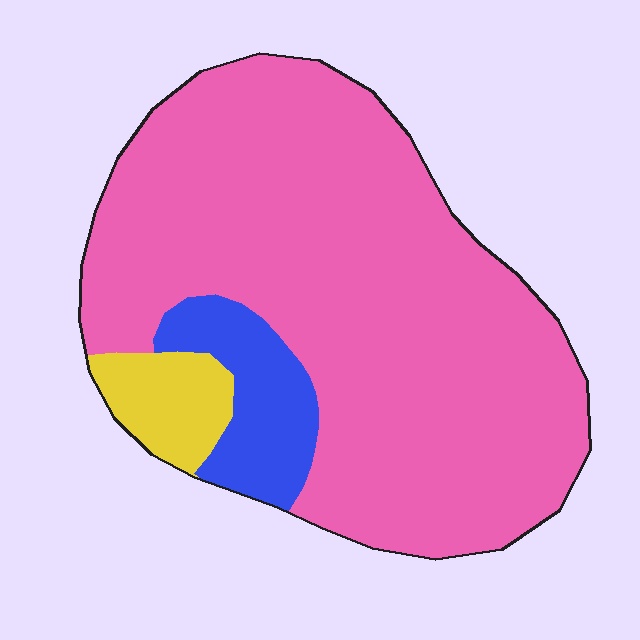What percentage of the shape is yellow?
Yellow covers around 5% of the shape.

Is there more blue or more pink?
Pink.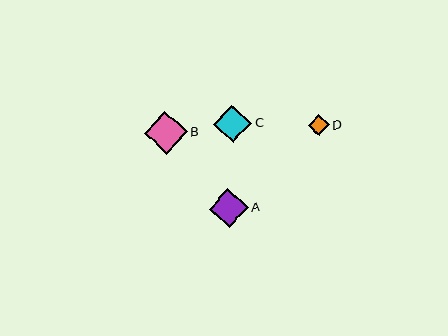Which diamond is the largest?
Diamond B is the largest with a size of approximately 43 pixels.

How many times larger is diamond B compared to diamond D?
Diamond B is approximately 2.0 times the size of diamond D.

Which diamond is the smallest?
Diamond D is the smallest with a size of approximately 21 pixels.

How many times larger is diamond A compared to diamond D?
Diamond A is approximately 1.9 times the size of diamond D.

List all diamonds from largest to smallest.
From largest to smallest: B, A, C, D.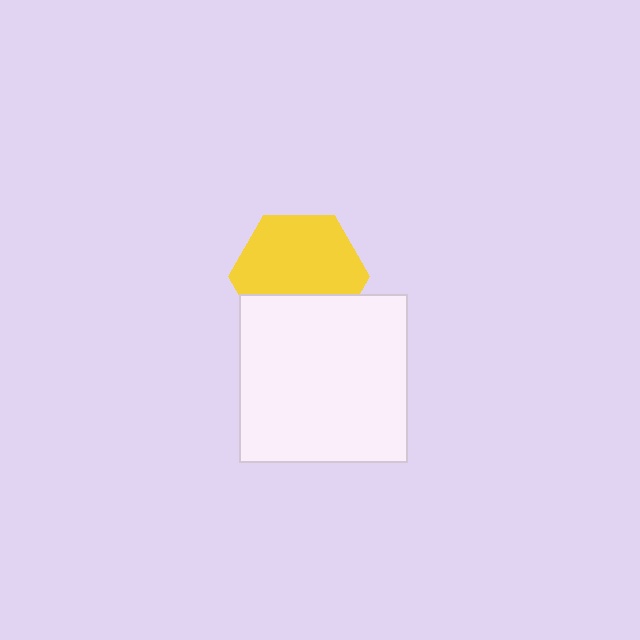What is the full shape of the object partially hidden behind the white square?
The partially hidden object is a yellow hexagon.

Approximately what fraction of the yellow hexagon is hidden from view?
Roughly 33% of the yellow hexagon is hidden behind the white square.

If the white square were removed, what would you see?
You would see the complete yellow hexagon.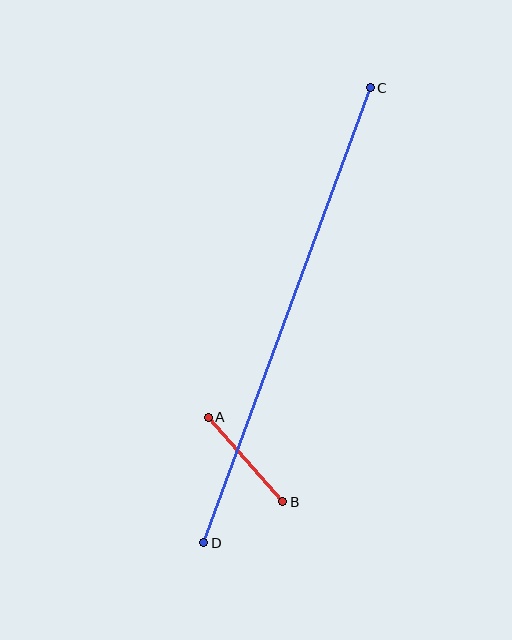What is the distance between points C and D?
The distance is approximately 485 pixels.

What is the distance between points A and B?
The distance is approximately 112 pixels.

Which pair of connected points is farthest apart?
Points C and D are farthest apart.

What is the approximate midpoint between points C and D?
The midpoint is at approximately (287, 315) pixels.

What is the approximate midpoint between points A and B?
The midpoint is at approximately (245, 460) pixels.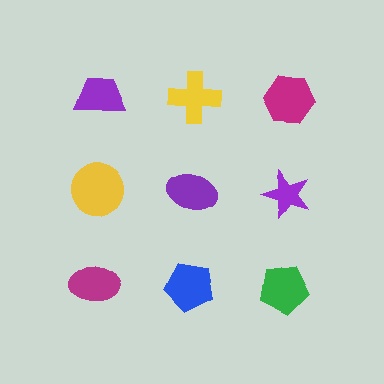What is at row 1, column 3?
A magenta hexagon.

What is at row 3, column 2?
A blue pentagon.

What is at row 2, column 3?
A purple star.